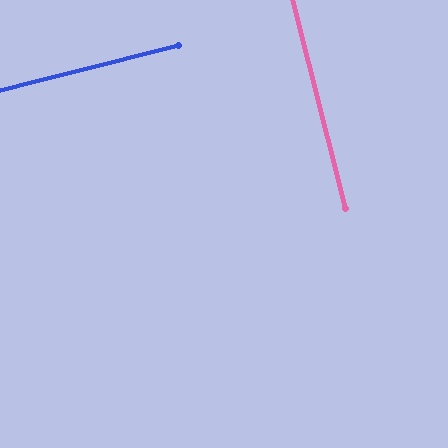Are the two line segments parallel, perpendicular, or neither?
Perpendicular — they meet at approximately 90°.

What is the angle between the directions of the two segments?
Approximately 90 degrees.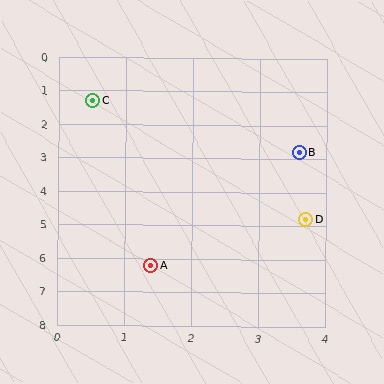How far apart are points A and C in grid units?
Points A and C are about 5.0 grid units apart.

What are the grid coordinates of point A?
Point A is at approximately (1.4, 6.2).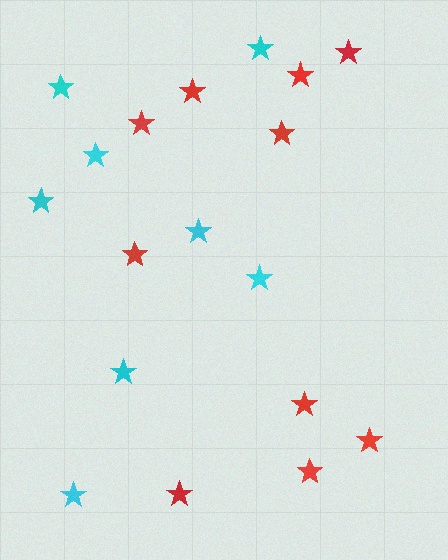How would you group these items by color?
There are 2 groups: one group of red stars (10) and one group of cyan stars (8).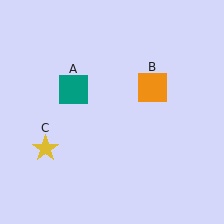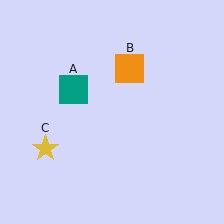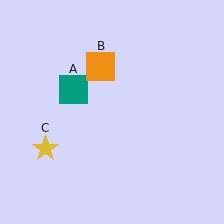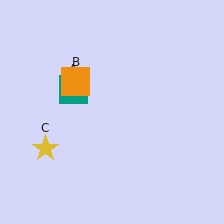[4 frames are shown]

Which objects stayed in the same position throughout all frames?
Teal square (object A) and yellow star (object C) remained stationary.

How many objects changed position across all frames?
1 object changed position: orange square (object B).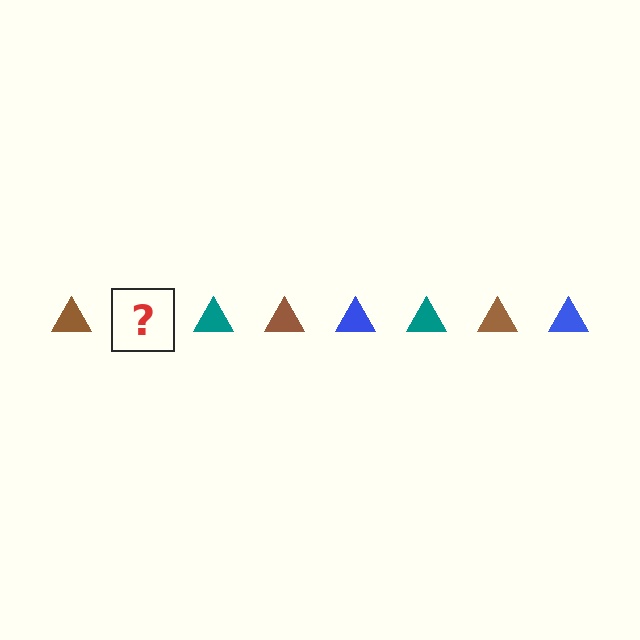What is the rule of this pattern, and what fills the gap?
The rule is that the pattern cycles through brown, blue, teal triangles. The gap should be filled with a blue triangle.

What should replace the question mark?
The question mark should be replaced with a blue triangle.